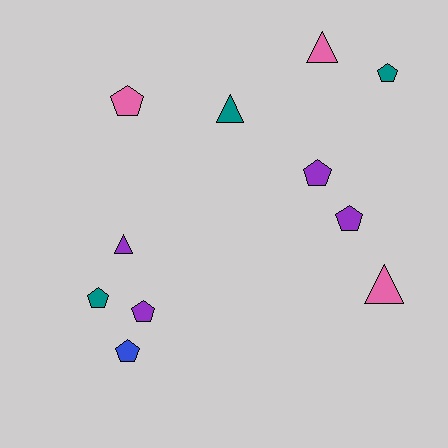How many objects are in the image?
There are 11 objects.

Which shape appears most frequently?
Pentagon, with 7 objects.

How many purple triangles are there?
There is 1 purple triangle.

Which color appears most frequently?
Purple, with 4 objects.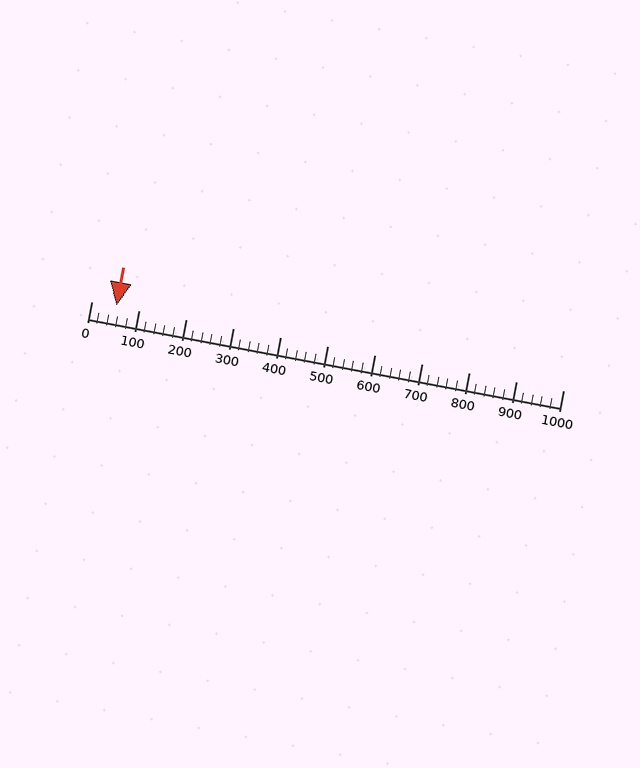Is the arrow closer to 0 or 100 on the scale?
The arrow is closer to 100.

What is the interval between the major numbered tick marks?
The major tick marks are spaced 100 units apart.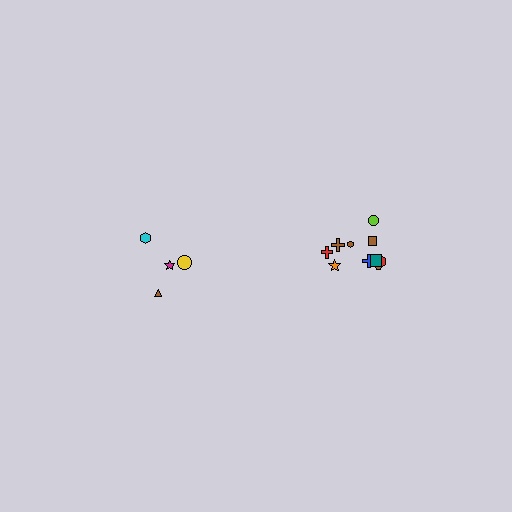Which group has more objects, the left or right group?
The right group.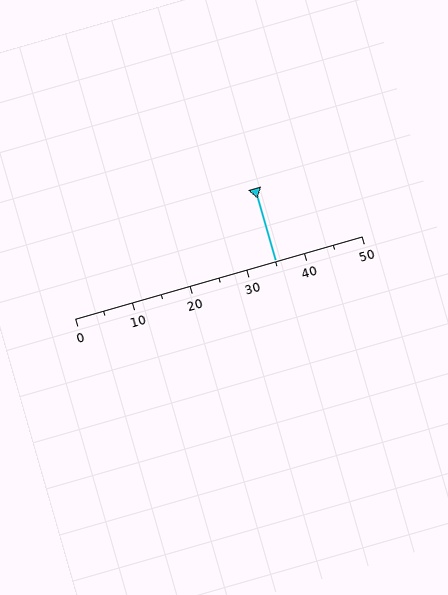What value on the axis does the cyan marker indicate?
The marker indicates approximately 35.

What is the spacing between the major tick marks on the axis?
The major ticks are spaced 10 apart.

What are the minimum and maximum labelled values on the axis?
The axis runs from 0 to 50.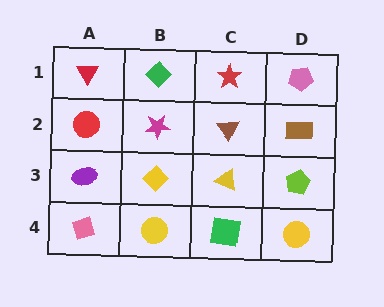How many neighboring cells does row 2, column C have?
4.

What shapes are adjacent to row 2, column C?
A red star (row 1, column C), a yellow triangle (row 3, column C), a magenta star (row 2, column B), a brown rectangle (row 2, column D).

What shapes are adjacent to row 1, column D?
A brown rectangle (row 2, column D), a red star (row 1, column C).